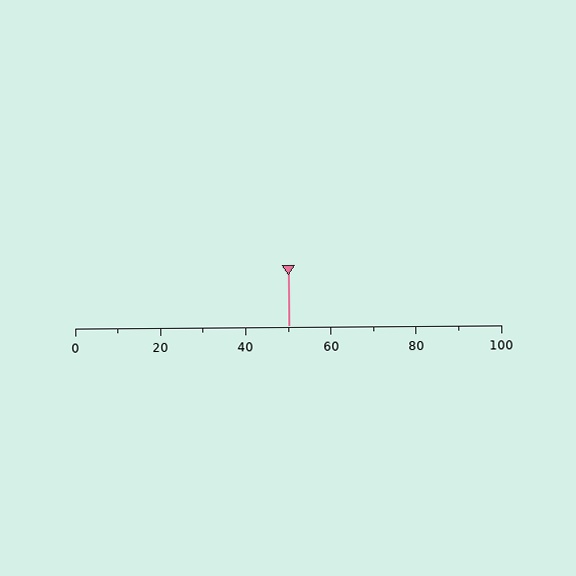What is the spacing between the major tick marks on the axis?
The major ticks are spaced 20 apart.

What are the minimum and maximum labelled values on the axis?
The axis runs from 0 to 100.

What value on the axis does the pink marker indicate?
The marker indicates approximately 50.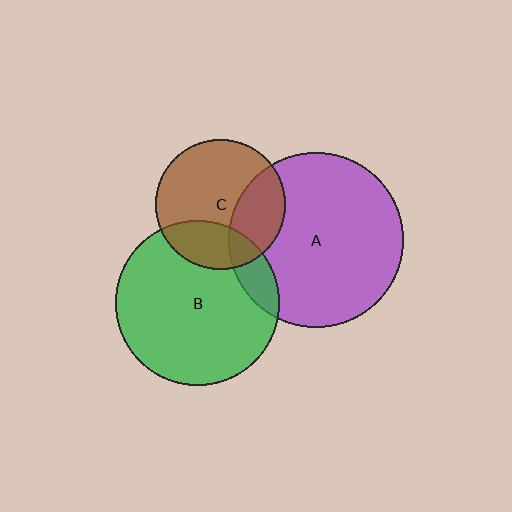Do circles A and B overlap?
Yes.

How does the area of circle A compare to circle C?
Approximately 1.8 times.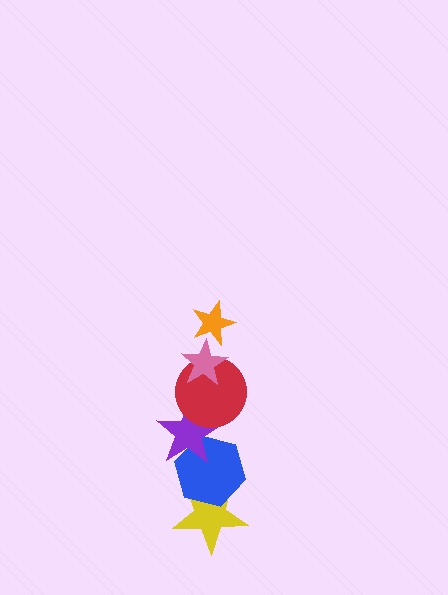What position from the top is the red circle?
The red circle is 3rd from the top.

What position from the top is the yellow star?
The yellow star is 6th from the top.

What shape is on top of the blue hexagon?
The purple star is on top of the blue hexagon.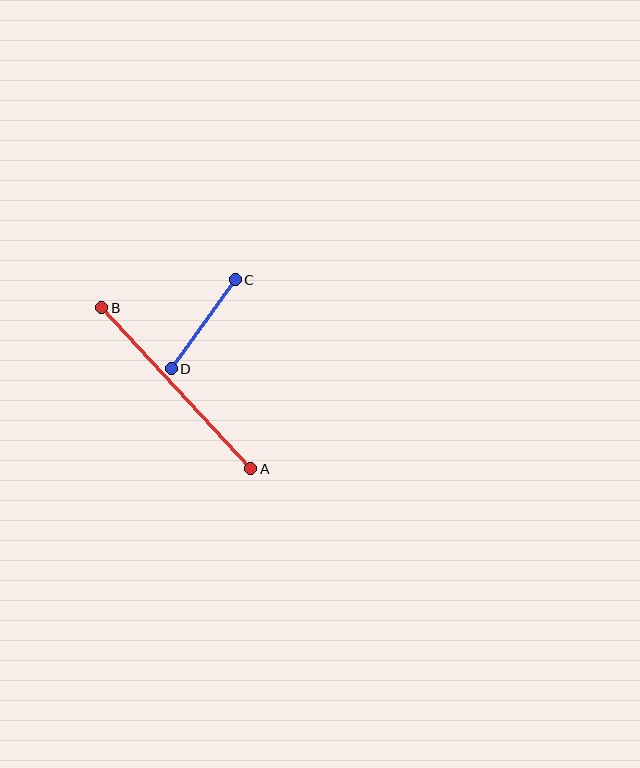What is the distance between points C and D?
The distance is approximately 109 pixels.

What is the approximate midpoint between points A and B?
The midpoint is at approximately (176, 388) pixels.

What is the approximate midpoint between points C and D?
The midpoint is at approximately (203, 324) pixels.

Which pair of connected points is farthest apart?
Points A and B are farthest apart.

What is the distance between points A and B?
The distance is approximately 219 pixels.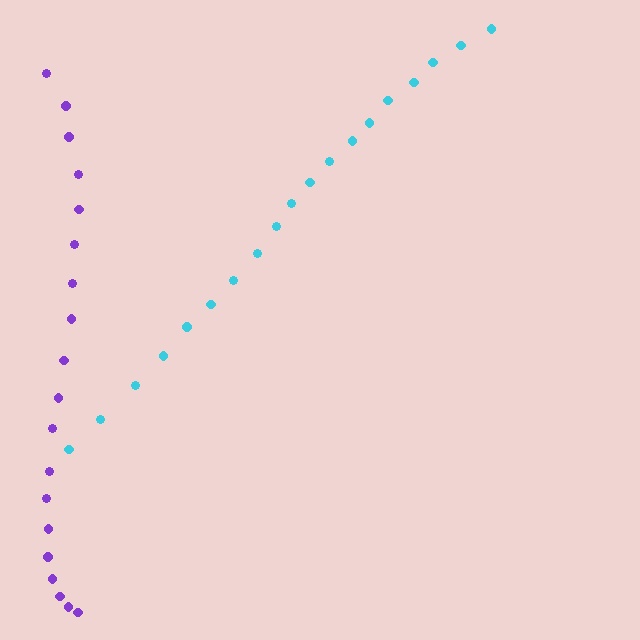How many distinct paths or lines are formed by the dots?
There are 2 distinct paths.